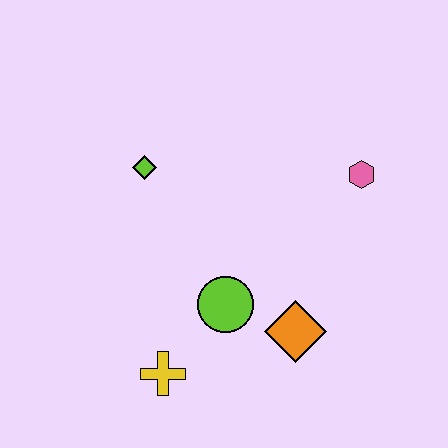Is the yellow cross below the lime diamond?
Yes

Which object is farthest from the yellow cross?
The pink hexagon is farthest from the yellow cross.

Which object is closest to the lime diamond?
The lime circle is closest to the lime diamond.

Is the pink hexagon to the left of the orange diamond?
No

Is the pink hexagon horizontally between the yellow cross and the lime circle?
No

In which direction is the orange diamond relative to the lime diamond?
The orange diamond is below the lime diamond.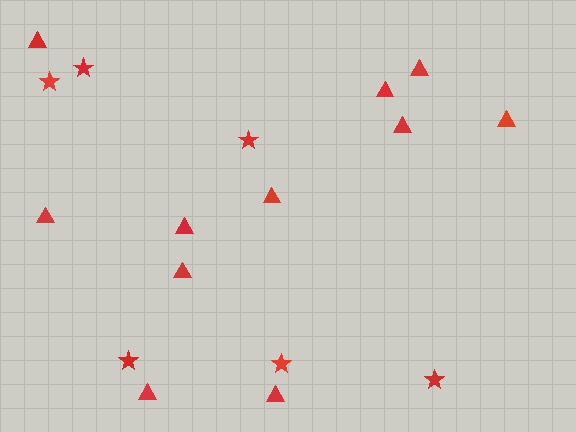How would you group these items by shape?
There are 2 groups: one group of triangles (11) and one group of stars (6).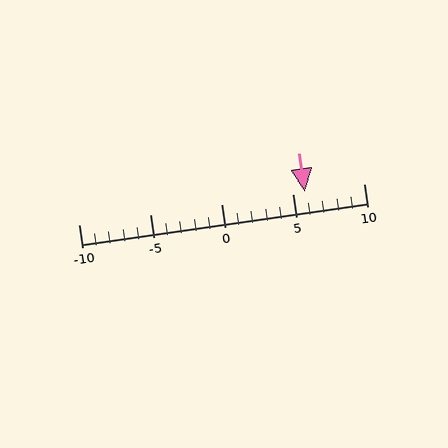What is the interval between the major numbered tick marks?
The major tick marks are spaced 5 units apart.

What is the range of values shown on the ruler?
The ruler shows values from -10 to 10.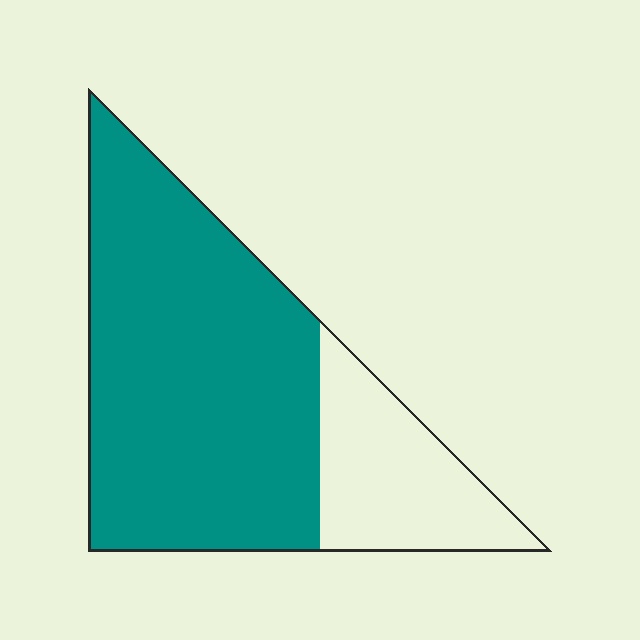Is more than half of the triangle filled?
Yes.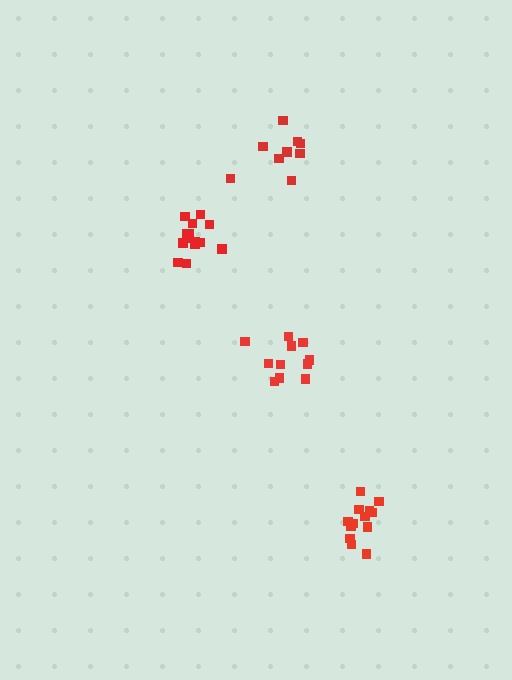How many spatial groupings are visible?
There are 4 spatial groupings.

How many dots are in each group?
Group 1: 13 dots, Group 2: 9 dots, Group 3: 14 dots, Group 4: 11 dots (47 total).